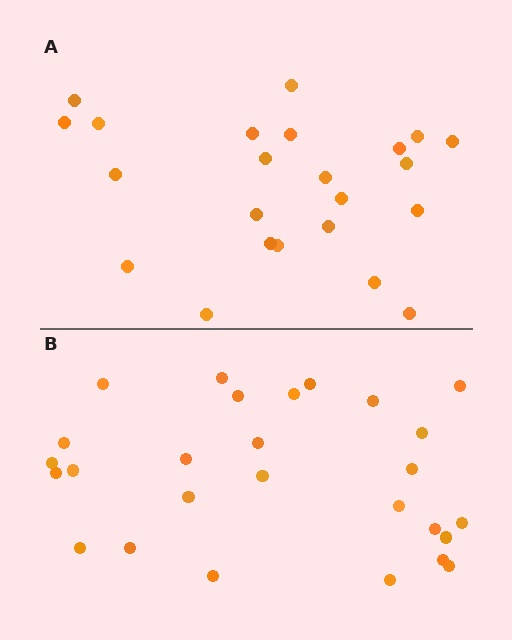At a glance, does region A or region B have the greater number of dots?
Region B (the bottom region) has more dots.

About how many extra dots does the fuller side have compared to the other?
Region B has about 4 more dots than region A.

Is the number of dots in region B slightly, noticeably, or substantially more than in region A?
Region B has only slightly more — the two regions are fairly close. The ratio is roughly 1.2 to 1.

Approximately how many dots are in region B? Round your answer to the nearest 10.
About 30 dots. (The exact count is 27, which rounds to 30.)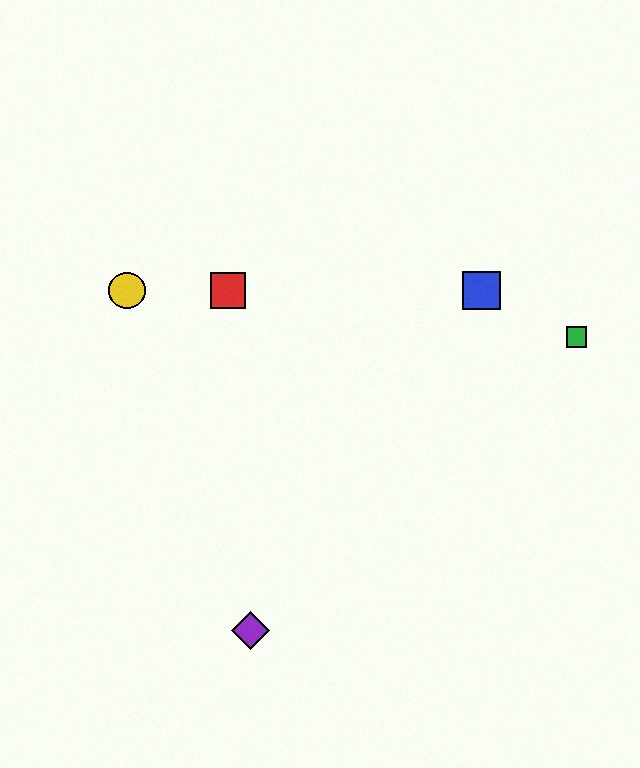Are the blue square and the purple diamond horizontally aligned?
No, the blue square is at y≈290 and the purple diamond is at y≈630.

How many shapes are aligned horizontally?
3 shapes (the red square, the blue square, the yellow circle) are aligned horizontally.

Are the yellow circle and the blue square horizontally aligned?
Yes, both are at y≈290.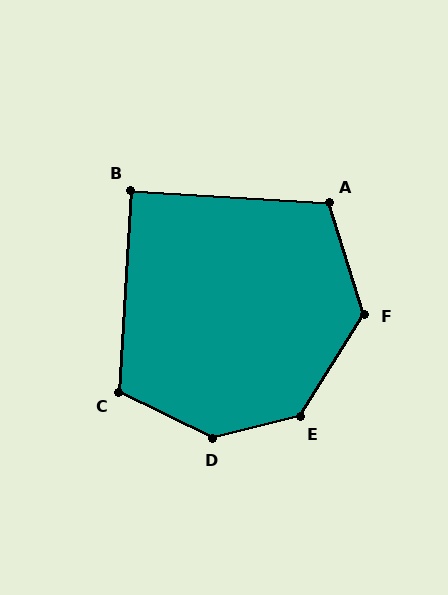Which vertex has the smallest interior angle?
B, at approximately 90 degrees.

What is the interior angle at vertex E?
Approximately 136 degrees (obtuse).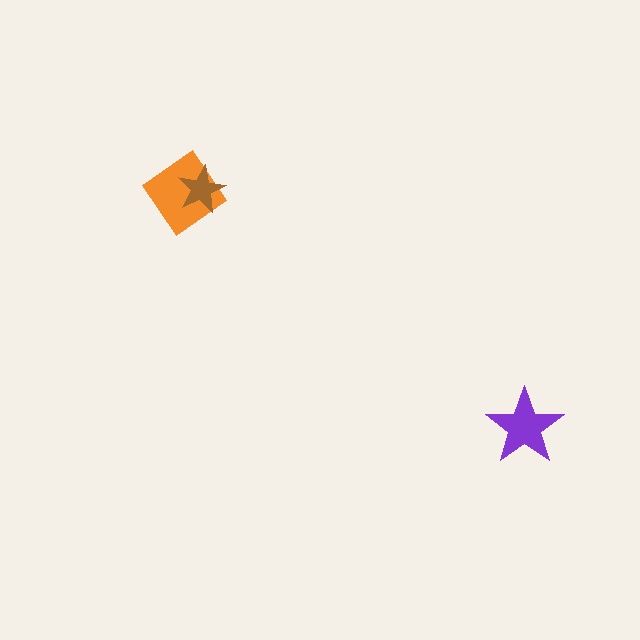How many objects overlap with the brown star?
1 object overlaps with the brown star.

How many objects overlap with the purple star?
0 objects overlap with the purple star.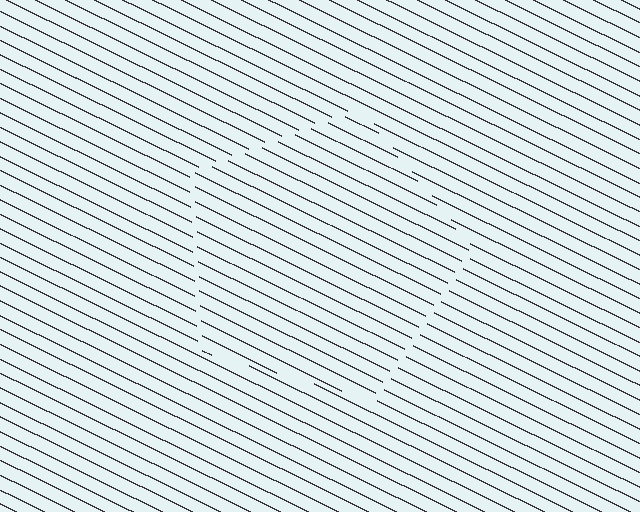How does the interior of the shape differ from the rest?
The interior of the shape contains the same grating, shifted by half a period — the contour is defined by the phase discontinuity where line-ends from the inner and outer gratings abut.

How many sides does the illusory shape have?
5 sides — the line-ends trace a pentagon.